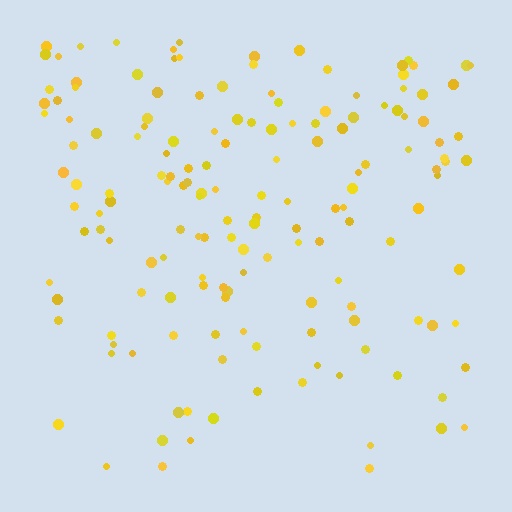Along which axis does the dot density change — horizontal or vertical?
Vertical.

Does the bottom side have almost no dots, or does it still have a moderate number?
Still a moderate number, just noticeably fewer than the top.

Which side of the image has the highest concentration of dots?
The top.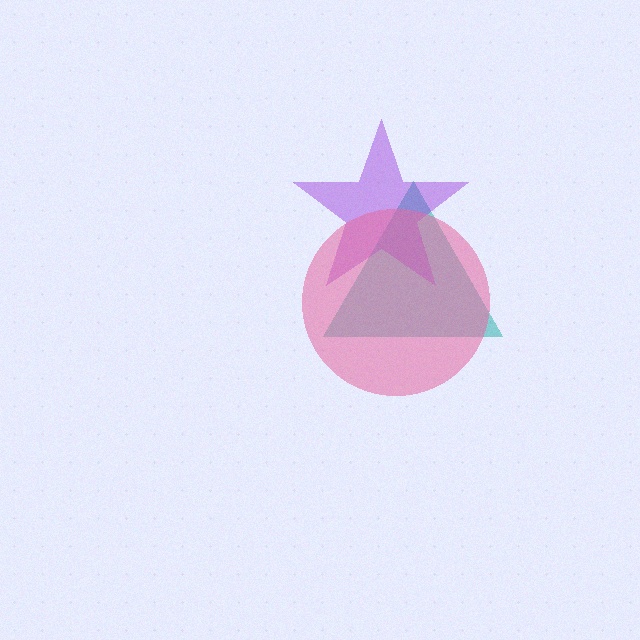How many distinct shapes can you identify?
There are 3 distinct shapes: a teal triangle, a purple star, a pink circle.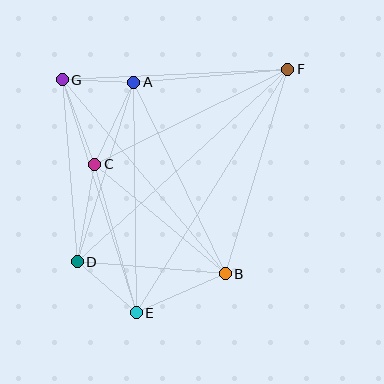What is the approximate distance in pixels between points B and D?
The distance between B and D is approximately 149 pixels.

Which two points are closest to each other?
Points A and G are closest to each other.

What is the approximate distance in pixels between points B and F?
The distance between B and F is approximately 214 pixels.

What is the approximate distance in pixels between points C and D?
The distance between C and D is approximately 99 pixels.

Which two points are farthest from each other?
Points E and F are farthest from each other.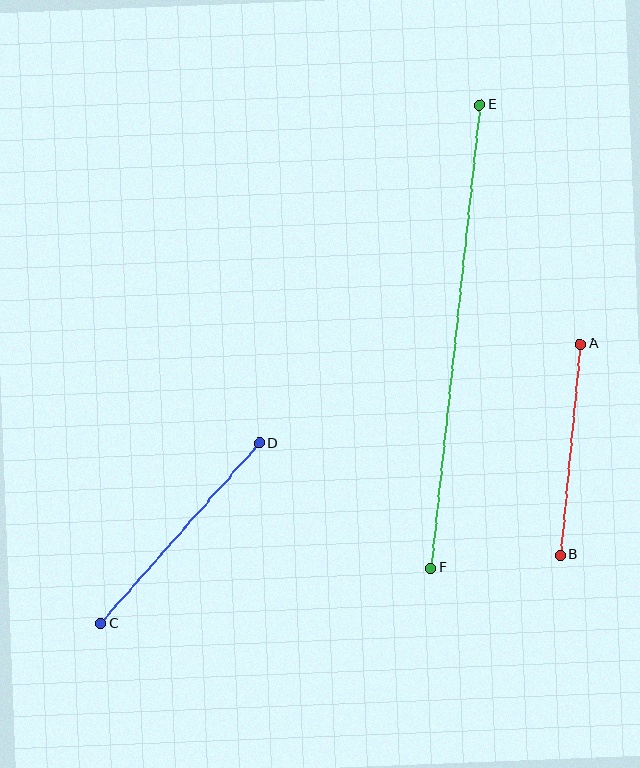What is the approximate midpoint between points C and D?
The midpoint is at approximately (180, 533) pixels.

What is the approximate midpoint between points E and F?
The midpoint is at approximately (455, 336) pixels.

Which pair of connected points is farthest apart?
Points E and F are farthest apart.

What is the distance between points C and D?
The distance is approximately 240 pixels.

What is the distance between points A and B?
The distance is approximately 212 pixels.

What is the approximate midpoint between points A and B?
The midpoint is at approximately (570, 450) pixels.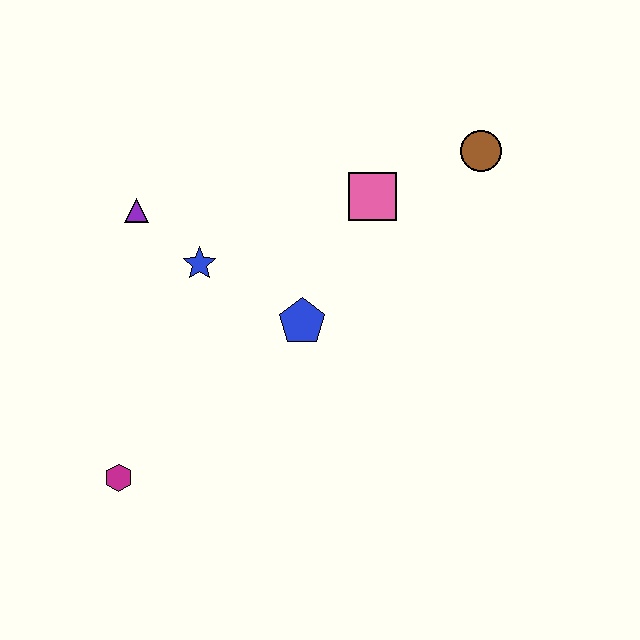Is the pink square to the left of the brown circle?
Yes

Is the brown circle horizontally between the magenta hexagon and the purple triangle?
No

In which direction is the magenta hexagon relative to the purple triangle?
The magenta hexagon is below the purple triangle.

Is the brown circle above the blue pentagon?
Yes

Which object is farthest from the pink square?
The magenta hexagon is farthest from the pink square.